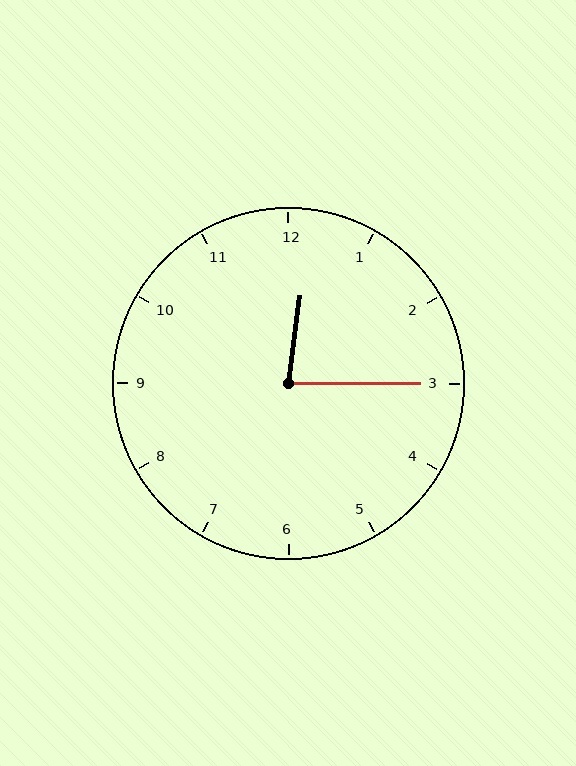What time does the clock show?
12:15.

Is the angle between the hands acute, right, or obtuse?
It is acute.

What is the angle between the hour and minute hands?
Approximately 82 degrees.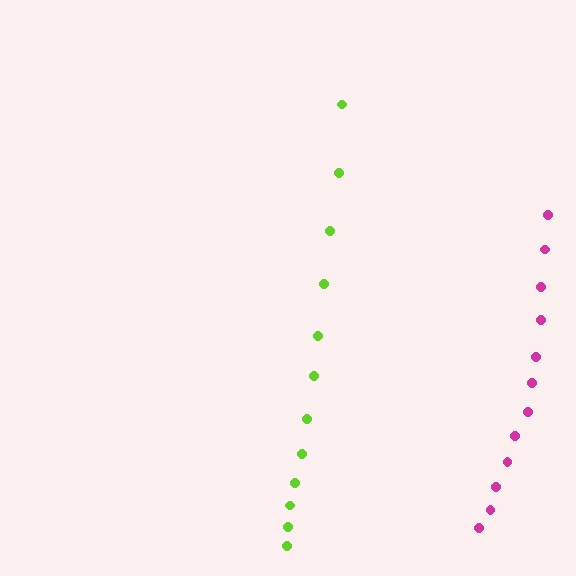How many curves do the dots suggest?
There are 2 distinct paths.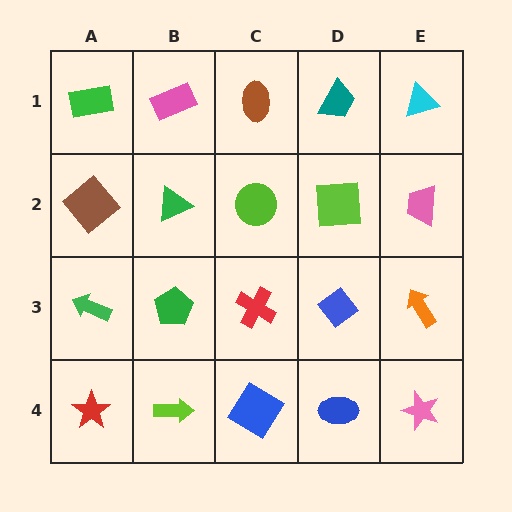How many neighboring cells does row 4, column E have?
2.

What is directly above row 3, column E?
A pink trapezoid.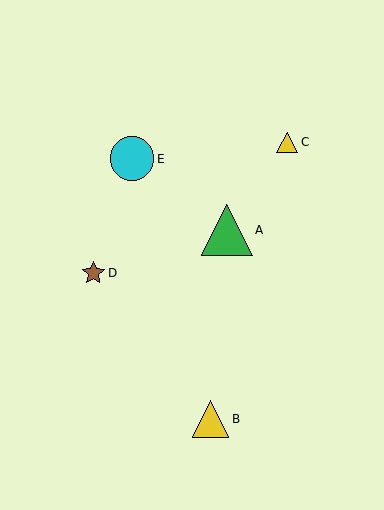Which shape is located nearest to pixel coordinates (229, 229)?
The green triangle (labeled A) at (227, 230) is nearest to that location.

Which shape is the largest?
The green triangle (labeled A) is the largest.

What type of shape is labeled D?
Shape D is a brown star.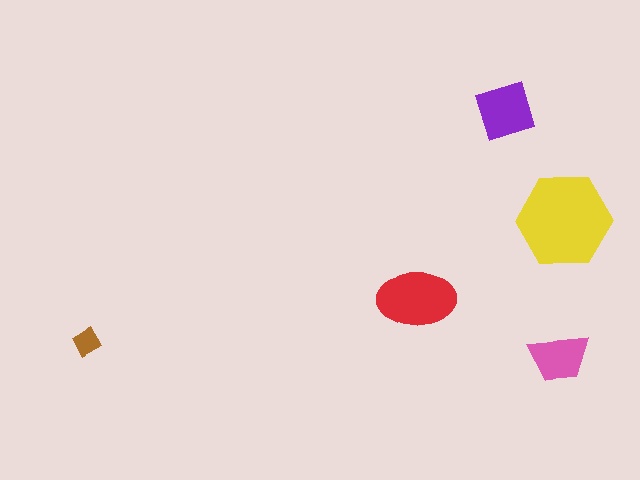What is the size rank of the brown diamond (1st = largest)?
5th.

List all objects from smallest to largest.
The brown diamond, the pink trapezoid, the purple square, the red ellipse, the yellow hexagon.